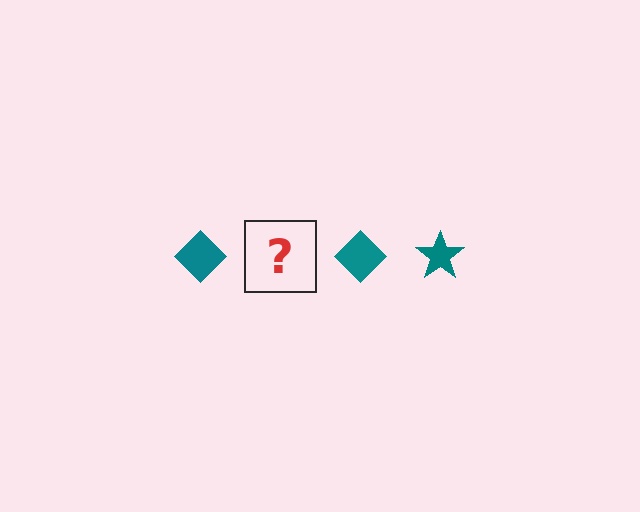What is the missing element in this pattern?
The missing element is a teal star.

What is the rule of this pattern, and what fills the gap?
The rule is that the pattern cycles through diamond, star shapes in teal. The gap should be filled with a teal star.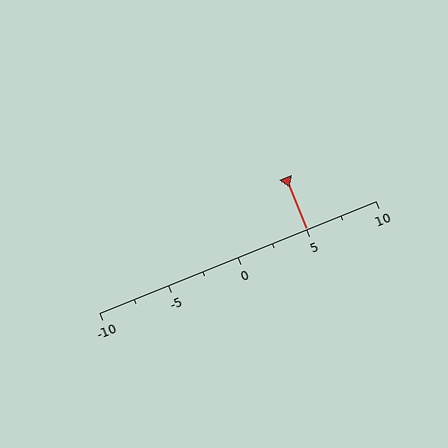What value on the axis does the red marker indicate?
The marker indicates approximately 5.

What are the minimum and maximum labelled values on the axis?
The axis runs from -10 to 10.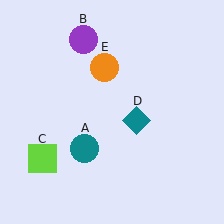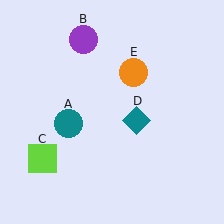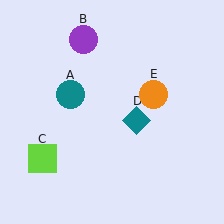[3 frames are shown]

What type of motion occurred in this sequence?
The teal circle (object A), orange circle (object E) rotated clockwise around the center of the scene.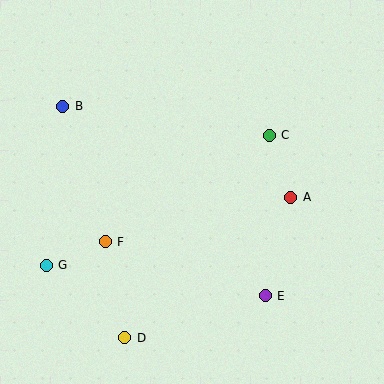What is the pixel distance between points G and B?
The distance between G and B is 160 pixels.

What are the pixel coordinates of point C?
Point C is at (269, 135).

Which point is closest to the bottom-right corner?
Point E is closest to the bottom-right corner.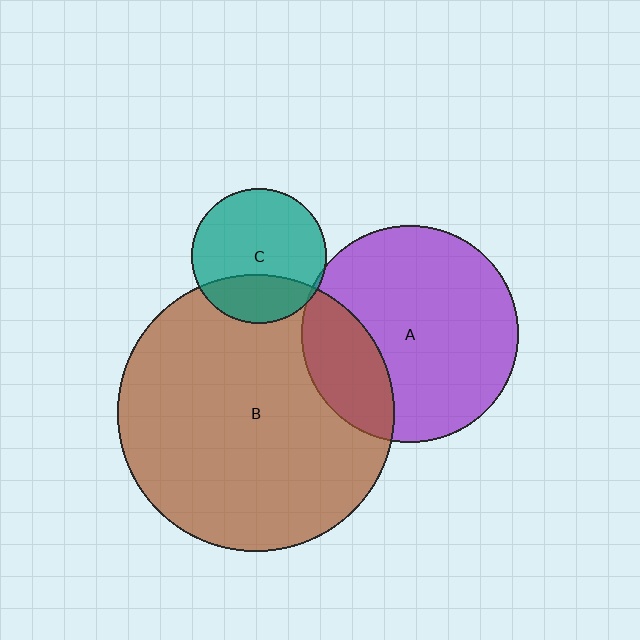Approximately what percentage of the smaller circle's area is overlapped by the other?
Approximately 25%.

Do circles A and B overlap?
Yes.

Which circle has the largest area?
Circle B (brown).